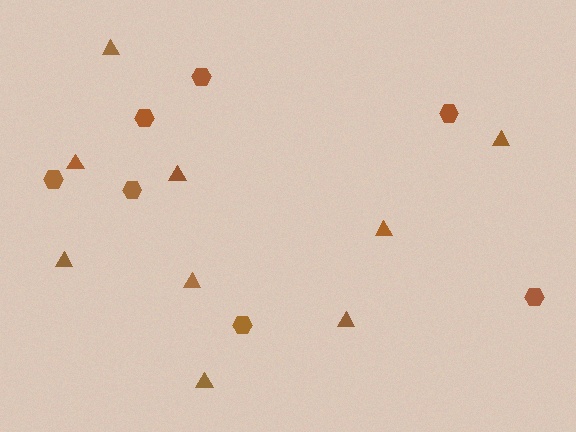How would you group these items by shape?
There are 2 groups: one group of hexagons (7) and one group of triangles (9).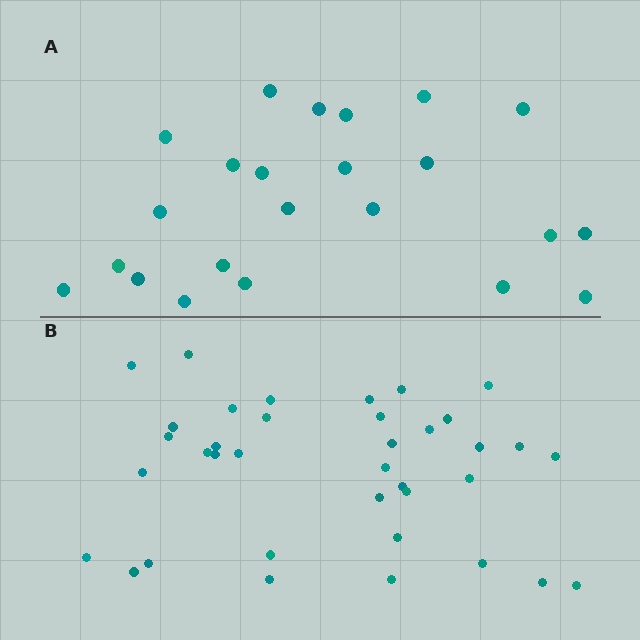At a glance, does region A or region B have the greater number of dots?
Region B (the bottom region) has more dots.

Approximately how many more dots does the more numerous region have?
Region B has approximately 15 more dots than region A.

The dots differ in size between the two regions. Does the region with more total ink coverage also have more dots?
No. Region A has more total ink coverage because its dots are larger, but region B actually contains more individual dots. Total area can be misleading — the number of items is what matters here.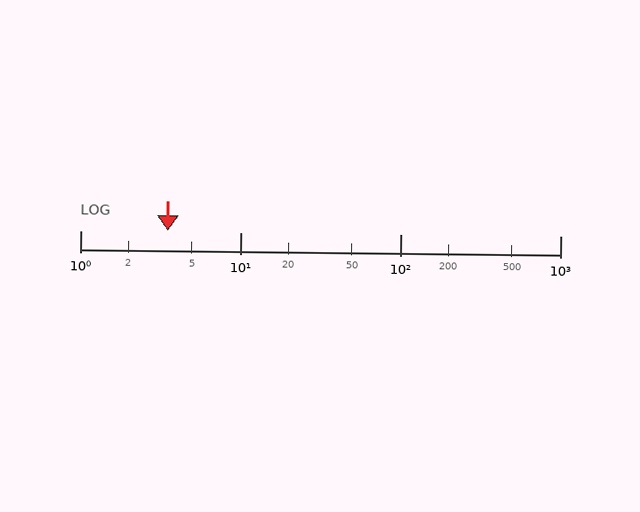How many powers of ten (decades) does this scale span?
The scale spans 3 decades, from 1 to 1000.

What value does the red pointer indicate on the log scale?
The pointer indicates approximately 3.5.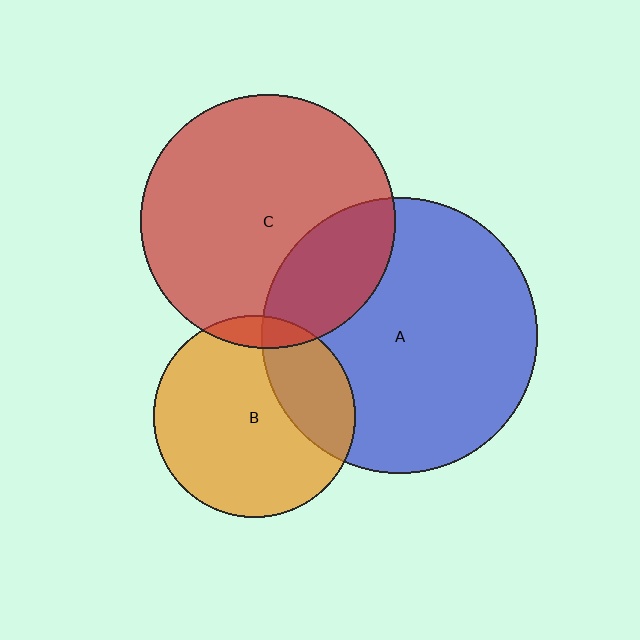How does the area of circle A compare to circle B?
Approximately 1.9 times.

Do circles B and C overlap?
Yes.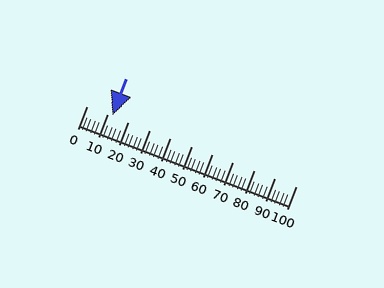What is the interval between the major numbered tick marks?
The major tick marks are spaced 10 units apart.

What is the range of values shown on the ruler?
The ruler shows values from 0 to 100.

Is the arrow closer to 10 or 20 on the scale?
The arrow is closer to 10.